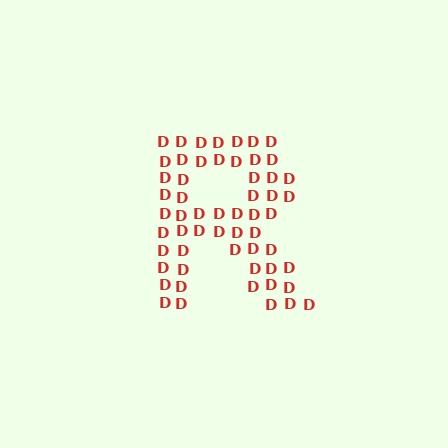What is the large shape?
The large shape is the letter R.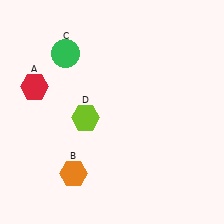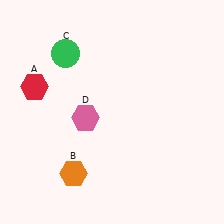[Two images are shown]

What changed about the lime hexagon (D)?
In Image 1, D is lime. In Image 2, it changed to pink.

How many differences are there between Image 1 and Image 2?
There is 1 difference between the two images.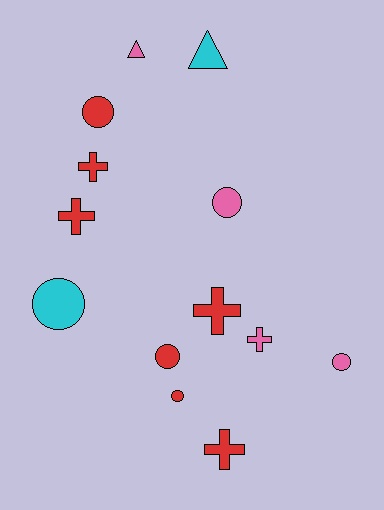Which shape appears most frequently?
Circle, with 6 objects.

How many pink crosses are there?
There is 1 pink cross.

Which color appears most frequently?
Red, with 7 objects.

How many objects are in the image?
There are 13 objects.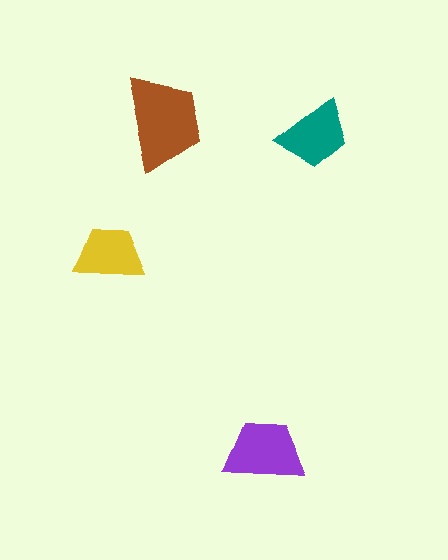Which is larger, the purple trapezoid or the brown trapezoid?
The brown one.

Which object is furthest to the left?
The yellow trapezoid is leftmost.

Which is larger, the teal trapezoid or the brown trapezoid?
The brown one.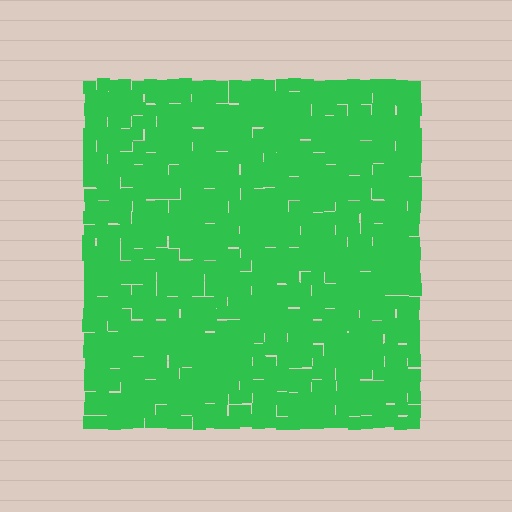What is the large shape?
The large shape is a square.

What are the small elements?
The small elements are squares.